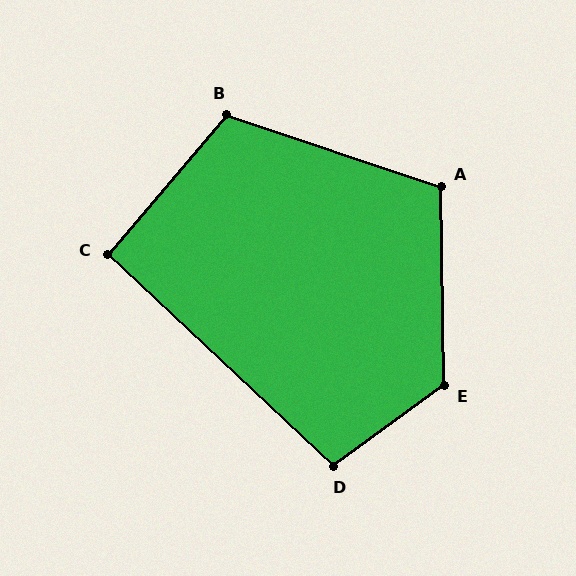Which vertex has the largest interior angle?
E, at approximately 125 degrees.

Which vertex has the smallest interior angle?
C, at approximately 93 degrees.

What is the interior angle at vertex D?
Approximately 101 degrees (obtuse).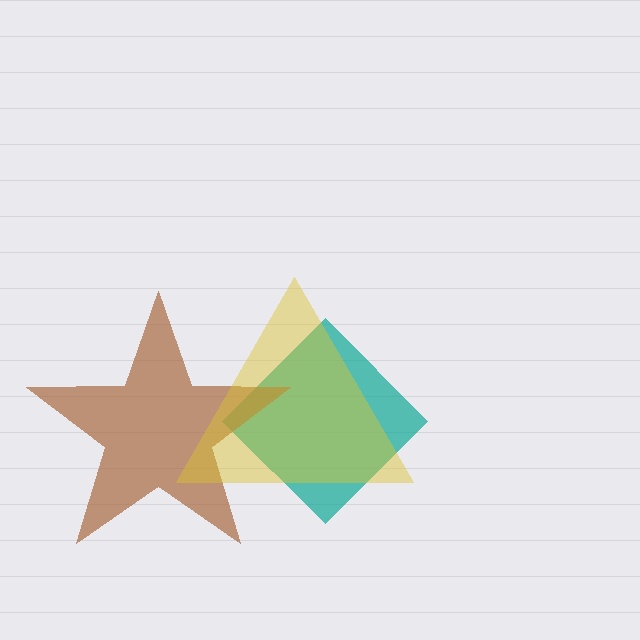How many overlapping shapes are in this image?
There are 3 overlapping shapes in the image.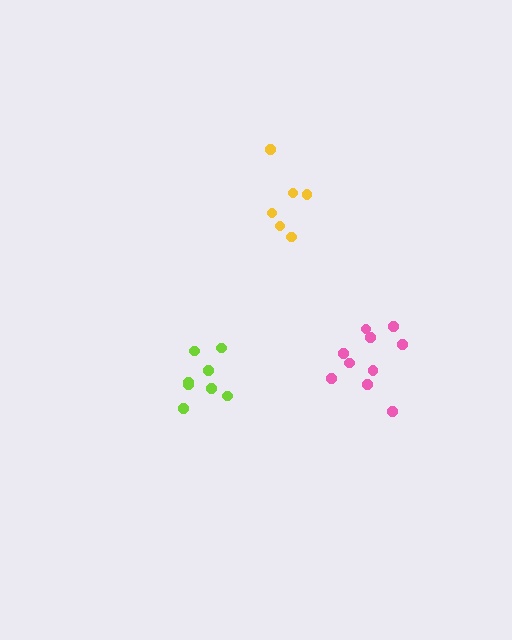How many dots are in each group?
Group 1: 8 dots, Group 2: 6 dots, Group 3: 10 dots (24 total).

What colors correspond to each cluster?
The clusters are colored: lime, yellow, pink.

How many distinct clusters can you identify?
There are 3 distinct clusters.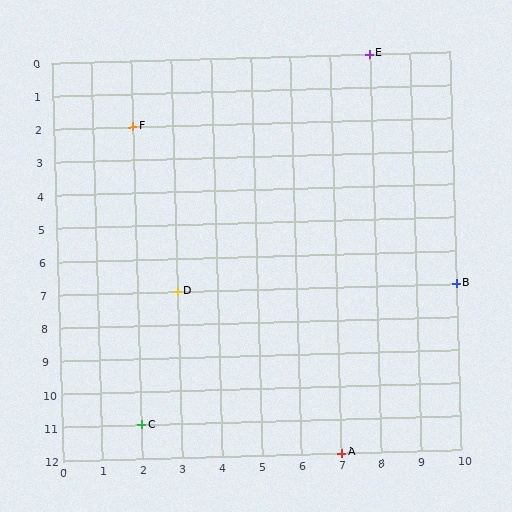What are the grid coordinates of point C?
Point C is at grid coordinates (2, 11).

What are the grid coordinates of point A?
Point A is at grid coordinates (7, 12).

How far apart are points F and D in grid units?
Points F and D are 1 column and 5 rows apart (about 5.1 grid units diagonally).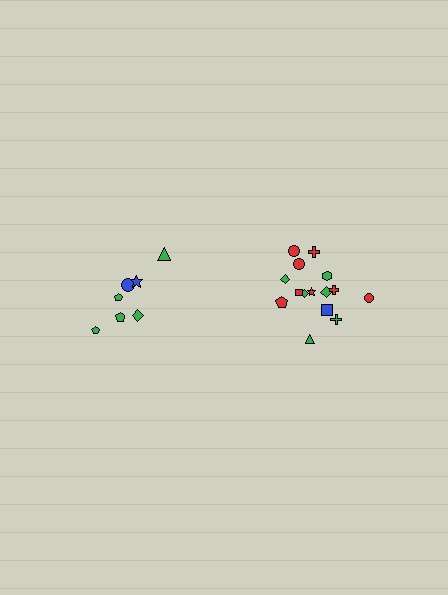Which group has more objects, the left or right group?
The right group.